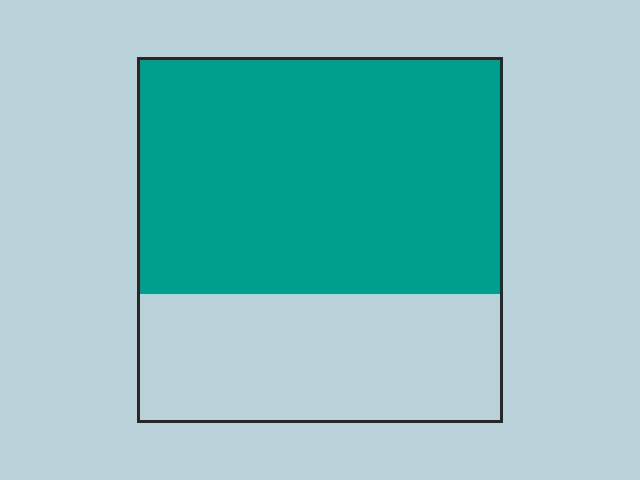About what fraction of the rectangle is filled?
About two thirds (2/3).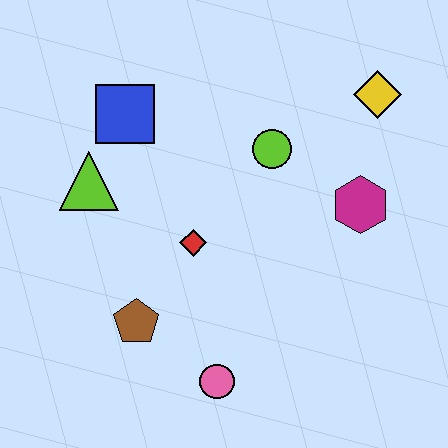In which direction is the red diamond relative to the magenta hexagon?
The red diamond is to the left of the magenta hexagon.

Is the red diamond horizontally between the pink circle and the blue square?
Yes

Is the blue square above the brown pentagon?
Yes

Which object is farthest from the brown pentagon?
The yellow diamond is farthest from the brown pentagon.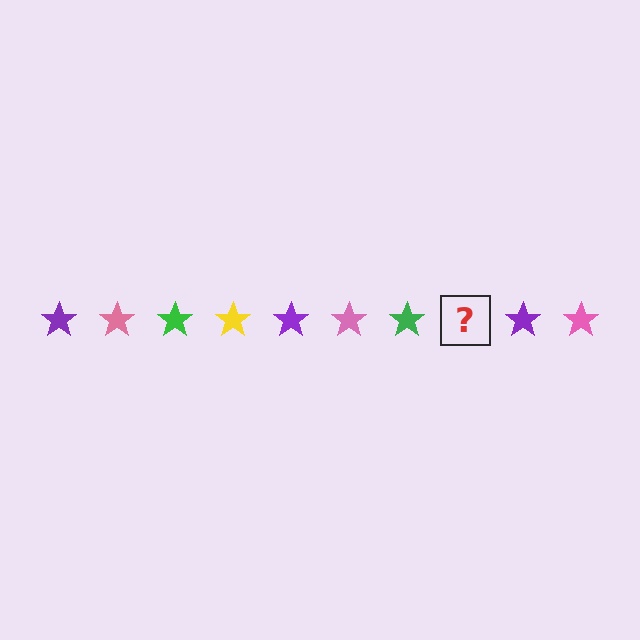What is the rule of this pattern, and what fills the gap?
The rule is that the pattern cycles through purple, pink, green, yellow stars. The gap should be filled with a yellow star.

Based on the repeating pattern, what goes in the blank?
The blank should be a yellow star.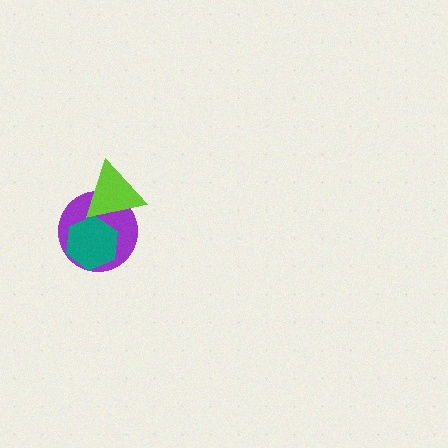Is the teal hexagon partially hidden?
Yes, it is partially covered by another shape.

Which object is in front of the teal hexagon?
The lime triangle is in front of the teal hexagon.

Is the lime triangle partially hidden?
No, no other shape covers it.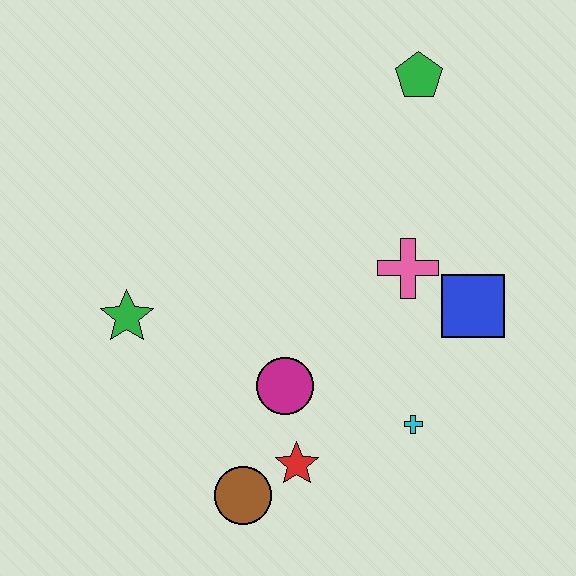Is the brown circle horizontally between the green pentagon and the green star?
Yes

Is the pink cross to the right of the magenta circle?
Yes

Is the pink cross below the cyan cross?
No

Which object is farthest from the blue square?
The green star is farthest from the blue square.